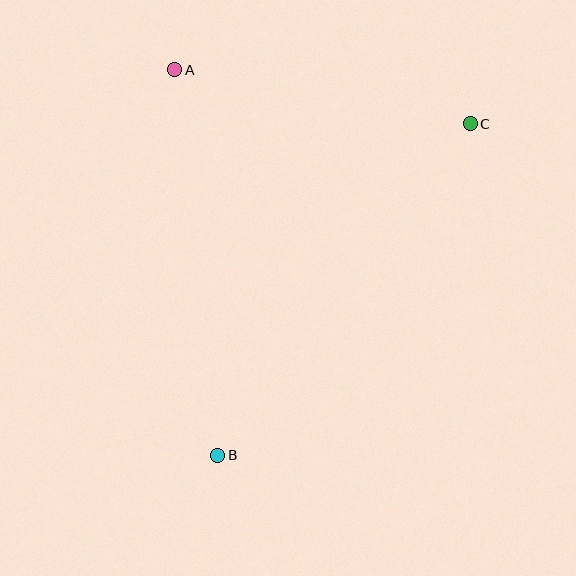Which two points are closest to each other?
Points A and C are closest to each other.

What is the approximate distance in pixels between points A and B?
The distance between A and B is approximately 388 pixels.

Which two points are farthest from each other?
Points B and C are farthest from each other.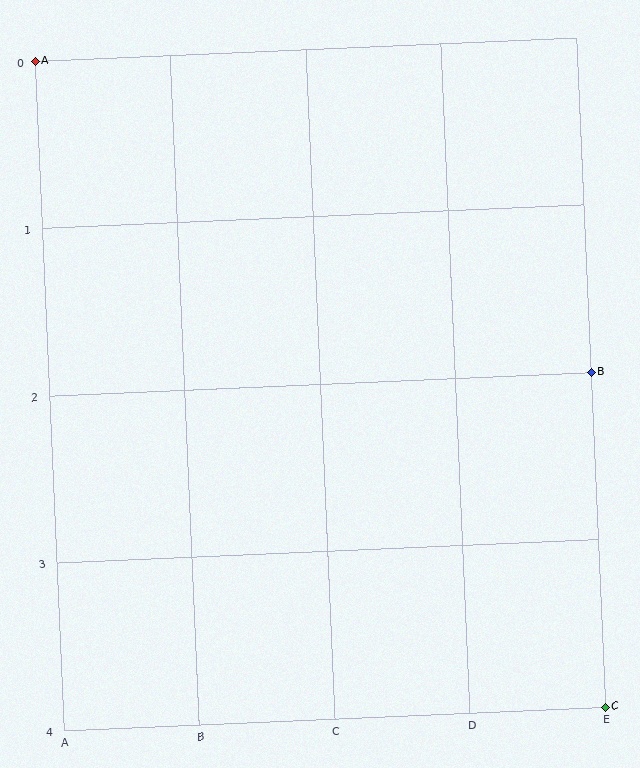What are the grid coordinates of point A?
Point A is at grid coordinates (A, 0).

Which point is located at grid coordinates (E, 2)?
Point B is at (E, 2).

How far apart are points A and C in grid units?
Points A and C are 4 columns and 4 rows apart (about 5.7 grid units diagonally).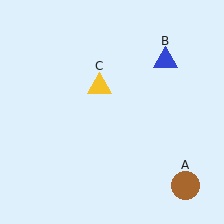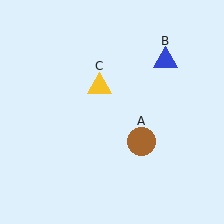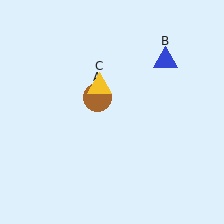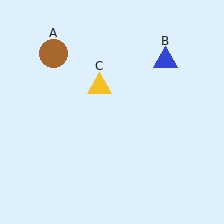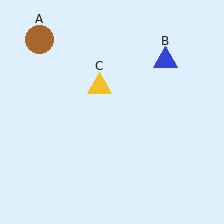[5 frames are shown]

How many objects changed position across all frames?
1 object changed position: brown circle (object A).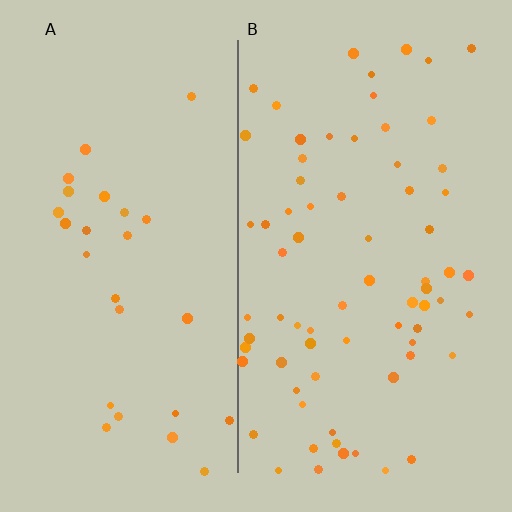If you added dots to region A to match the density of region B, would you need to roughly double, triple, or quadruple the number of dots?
Approximately triple.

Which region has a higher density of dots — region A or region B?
B (the right).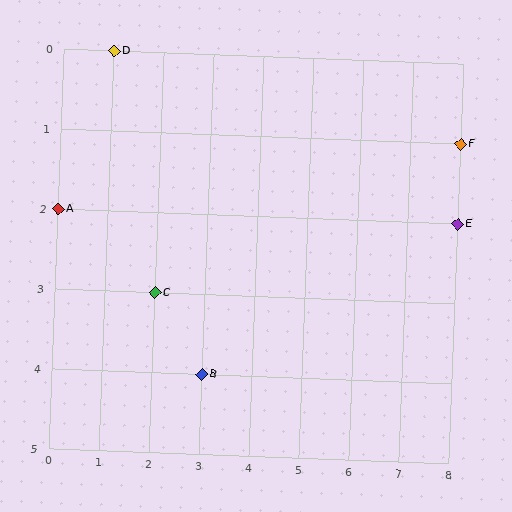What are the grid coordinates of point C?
Point C is at grid coordinates (2, 3).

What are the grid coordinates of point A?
Point A is at grid coordinates (0, 2).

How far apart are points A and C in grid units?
Points A and C are 2 columns and 1 row apart (about 2.2 grid units diagonally).